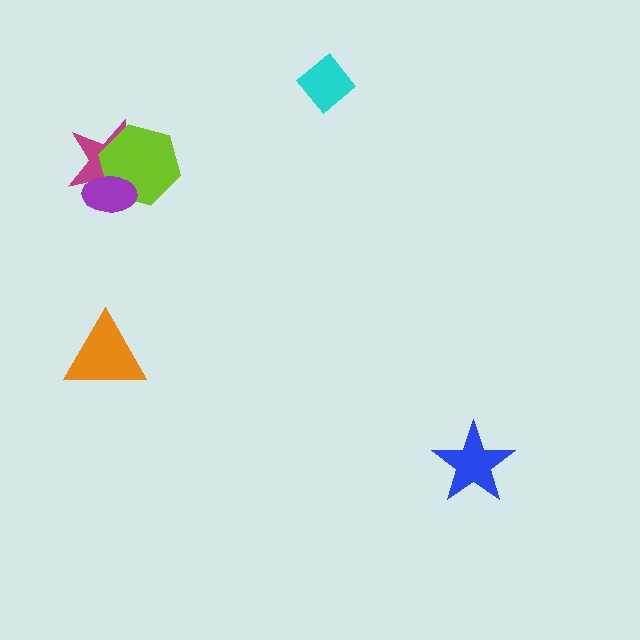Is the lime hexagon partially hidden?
Yes, it is partially covered by another shape.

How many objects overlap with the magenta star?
2 objects overlap with the magenta star.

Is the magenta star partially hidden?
Yes, it is partially covered by another shape.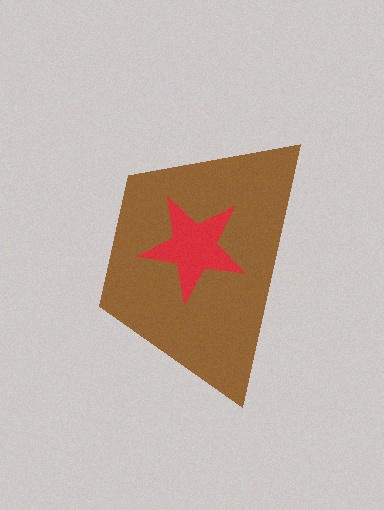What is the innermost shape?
The red star.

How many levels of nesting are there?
2.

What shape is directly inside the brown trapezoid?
The red star.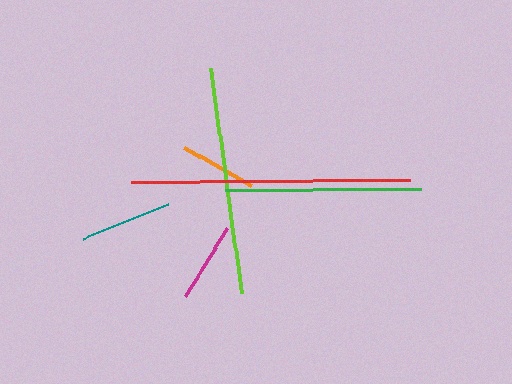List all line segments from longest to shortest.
From longest to shortest: red, lime, green, teal, magenta, orange.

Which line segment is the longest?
The red line is the longest at approximately 279 pixels.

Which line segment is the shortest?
The orange line is the shortest at approximately 77 pixels.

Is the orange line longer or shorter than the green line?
The green line is longer than the orange line.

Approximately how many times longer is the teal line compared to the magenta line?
The teal line is approximately 1.1 times the length of the magenta line.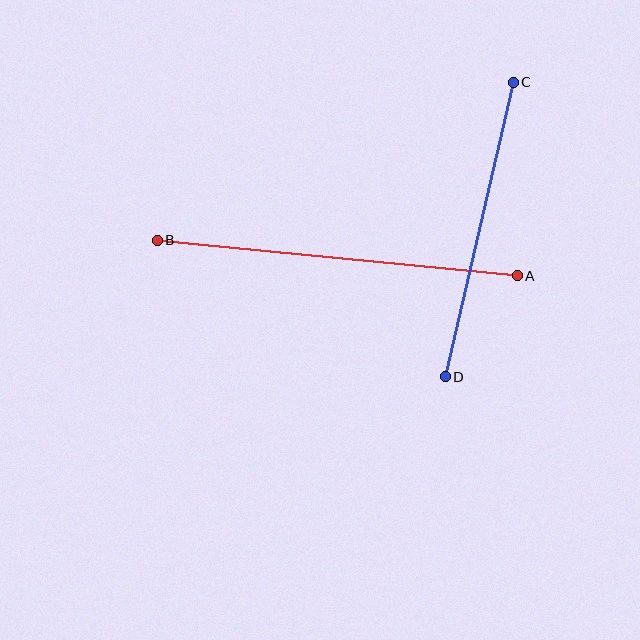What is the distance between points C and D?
The distance is approximately 302 pixels.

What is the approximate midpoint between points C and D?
The midpoint is at approximately (479, 230) pixels.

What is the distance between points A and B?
The distance is approximately 362 pixels.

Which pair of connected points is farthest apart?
Points A and B are farthest apart.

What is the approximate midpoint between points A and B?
The midpoint is at approximately (337, 258) pixels.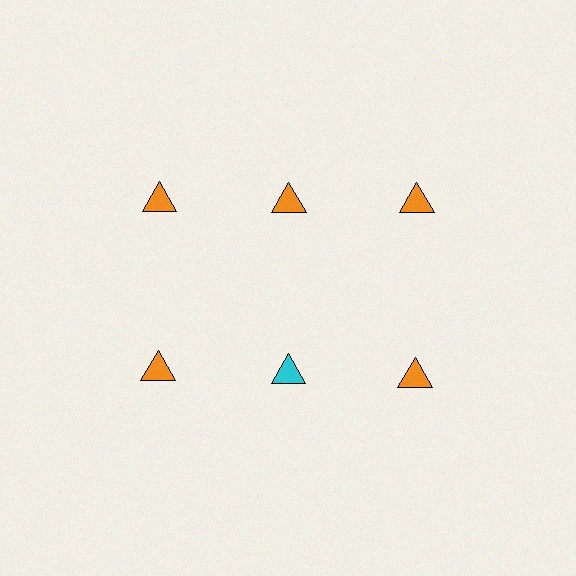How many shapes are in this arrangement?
There are 6 shapes arranged in a grid pattern.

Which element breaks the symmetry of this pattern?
The cyan triangle in the second row, second from left column breaks the symmetry. All other shapes are orange triangles.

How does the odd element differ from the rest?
It has a different color: cyan instead of orange.